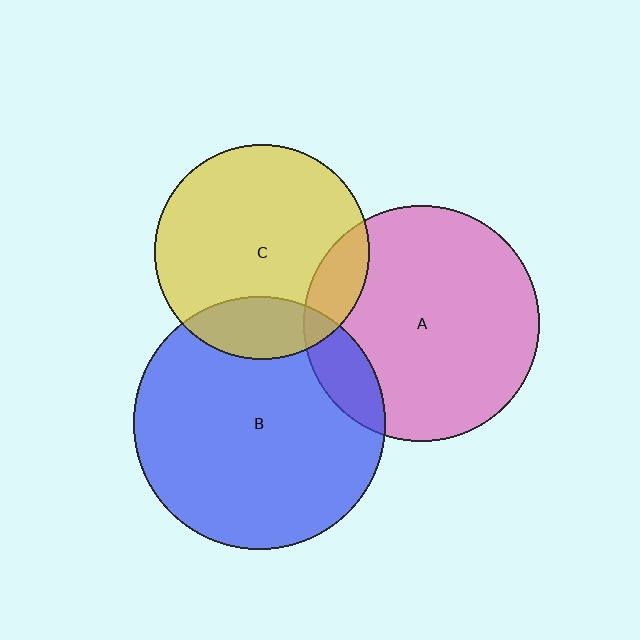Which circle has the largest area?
Circle B (blue).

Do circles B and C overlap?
Yes.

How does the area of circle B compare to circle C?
Approximately 1.4 times.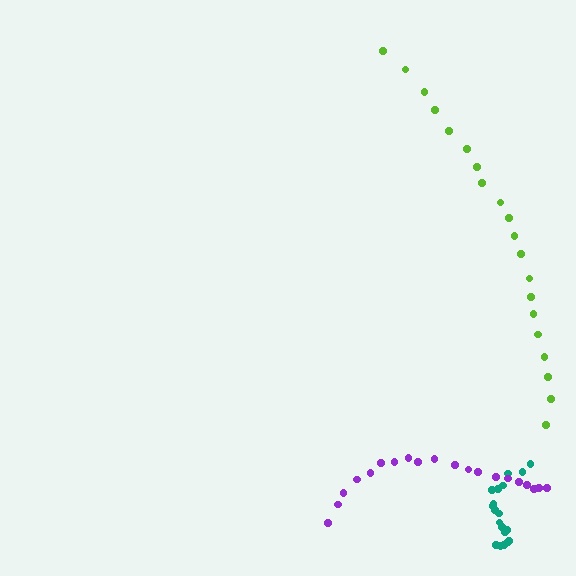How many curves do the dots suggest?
There are 3 distinct paths.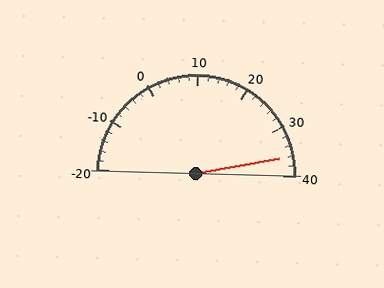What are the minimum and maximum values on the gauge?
The gauge ranges from -20 to 40.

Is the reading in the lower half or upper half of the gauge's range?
The reading is in the upper half of the range (-20 to 40).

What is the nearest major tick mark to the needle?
The nearest major tick mark is 40.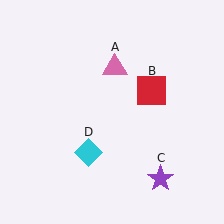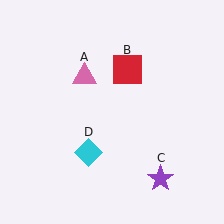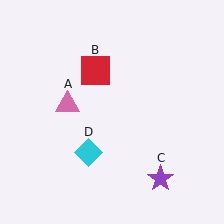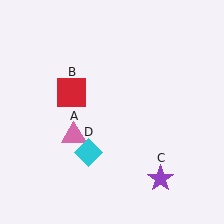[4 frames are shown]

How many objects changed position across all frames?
2 objects changed position: pink triangle (object A), red square (object B).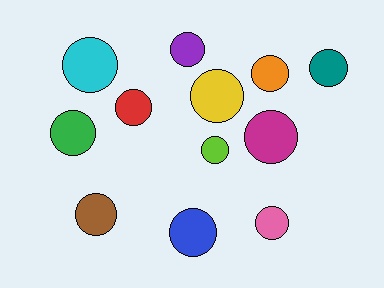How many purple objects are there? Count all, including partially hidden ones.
There is 1 purple object.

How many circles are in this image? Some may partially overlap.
There are 12 circles.